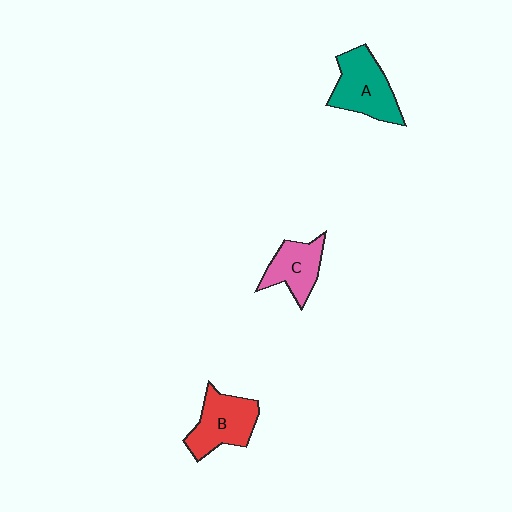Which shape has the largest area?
Shape A (teal).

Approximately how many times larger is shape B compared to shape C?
Approximately 1.3 times.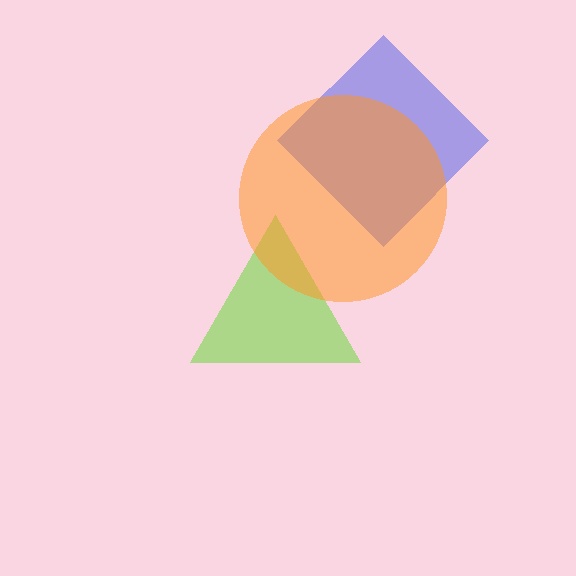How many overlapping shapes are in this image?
There are 3 overlapping shapes in the image.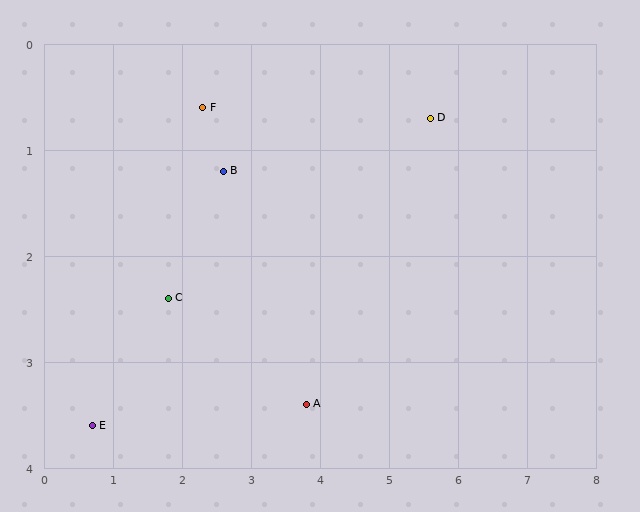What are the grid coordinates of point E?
Point E is at approximately (0.7, 3.6).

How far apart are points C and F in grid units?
Points C and F are about 1.9 grid units apart.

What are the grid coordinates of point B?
Point B is at approximately (2.6, 1.2).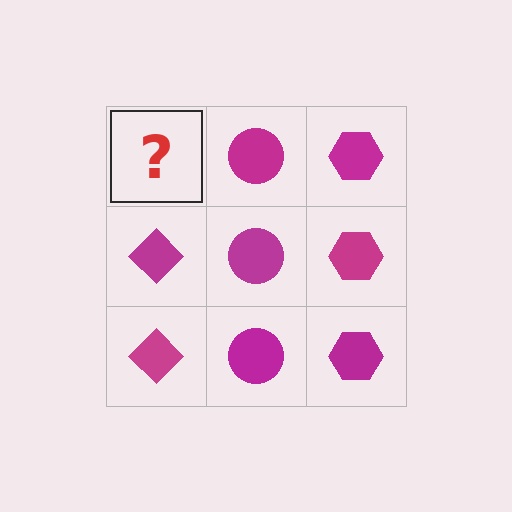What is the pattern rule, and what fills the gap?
The rule is that each column has a consistent shape. The gap should be filled with a magenta diamond.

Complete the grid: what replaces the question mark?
The question mark should be replaced with a magenta diamond.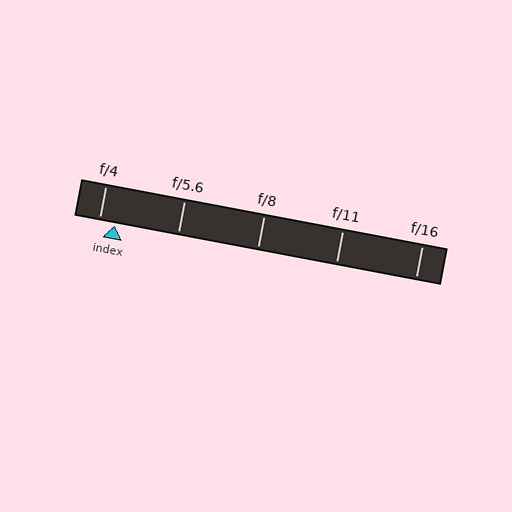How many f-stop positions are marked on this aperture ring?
There are 5 f-stop positions marked.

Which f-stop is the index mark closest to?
The index mark is closest to f/4.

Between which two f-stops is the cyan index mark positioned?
The index mark is between f/4 and f/5.6.